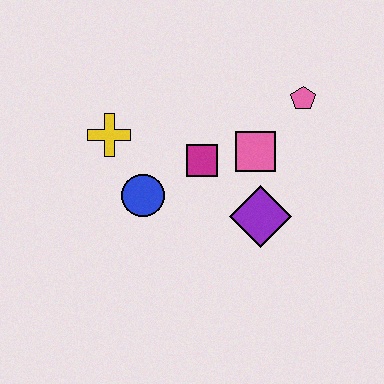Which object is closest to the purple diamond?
The pink square is closest to the purple diamond.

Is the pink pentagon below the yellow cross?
No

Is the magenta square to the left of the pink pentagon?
Yes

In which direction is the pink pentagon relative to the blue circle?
The pink pentagon is to the right of the blue circle.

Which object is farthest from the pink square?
The yellow cross is farthest from the pink square.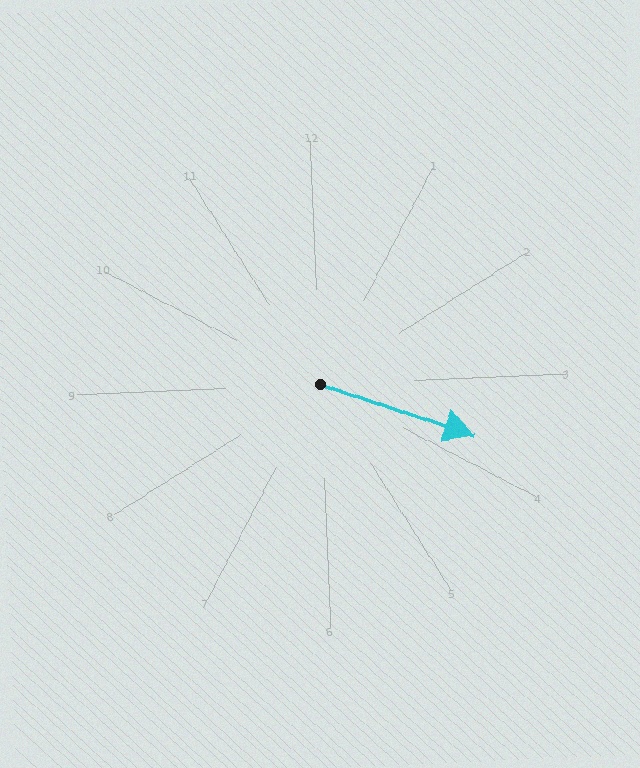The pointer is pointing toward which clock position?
Roughly 4 o'clock.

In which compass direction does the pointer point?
East.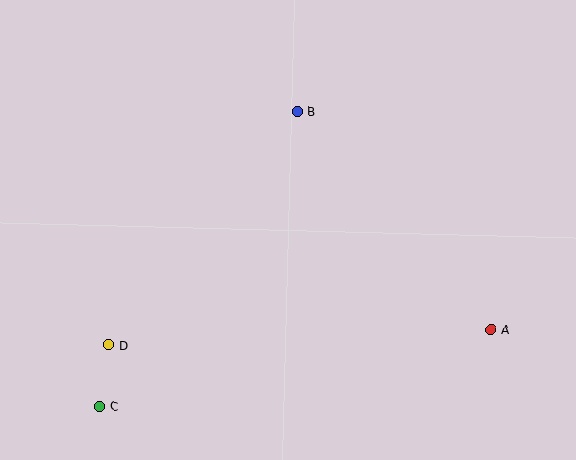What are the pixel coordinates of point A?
Point A is at (491, 330).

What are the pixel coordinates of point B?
Point B is at (297, 112).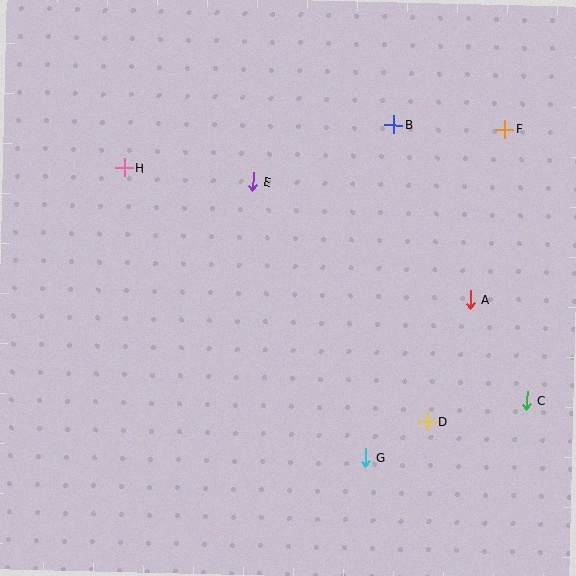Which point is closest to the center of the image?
Point E at (253, 182) is closest to the center.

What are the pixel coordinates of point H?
Point H is at (124, 168).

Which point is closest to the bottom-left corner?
Point G is closest to the bottom-left corner.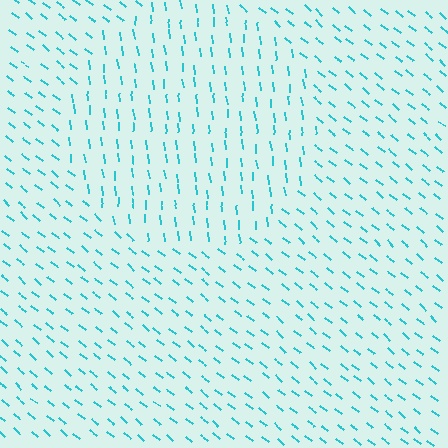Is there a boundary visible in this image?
Yes, there is a texture boundary formed by a change in line orientation.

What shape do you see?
I see a circle.